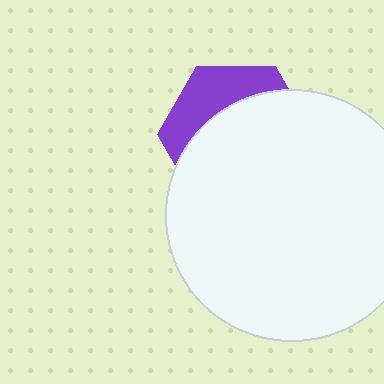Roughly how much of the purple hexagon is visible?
A small part of it is visible (roughly 32%).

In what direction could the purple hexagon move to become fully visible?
The purple hexagon could move up. That would shift it out from behind the white circle entirely.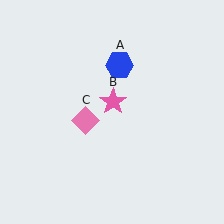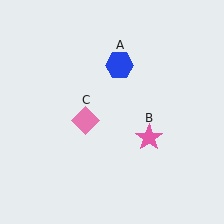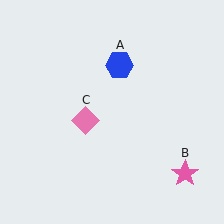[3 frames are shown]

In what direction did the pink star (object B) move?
The pink star (object B) moved down and to the right.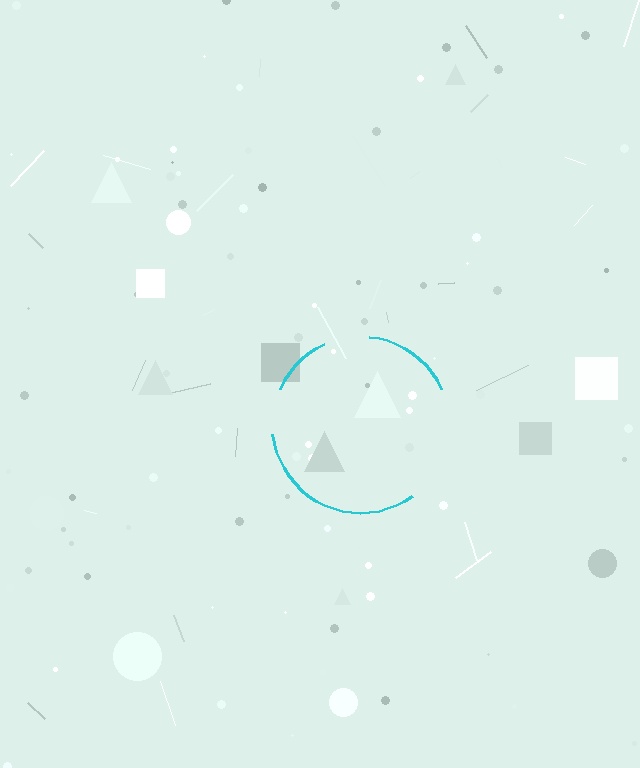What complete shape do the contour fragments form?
The contour fragments form a circle.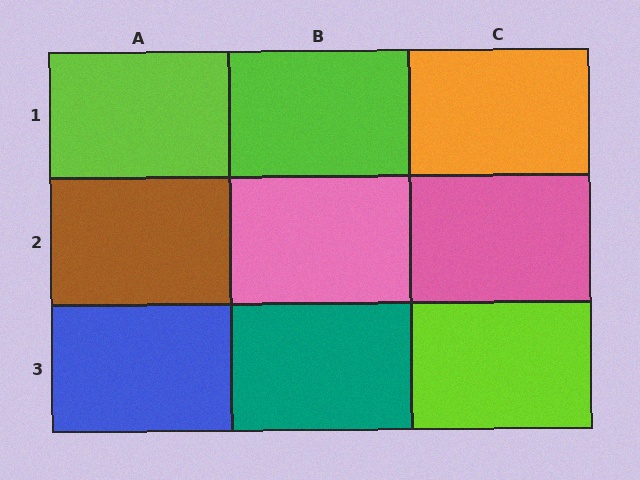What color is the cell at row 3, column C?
Lime.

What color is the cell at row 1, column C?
Orange.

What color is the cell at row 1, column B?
Lime.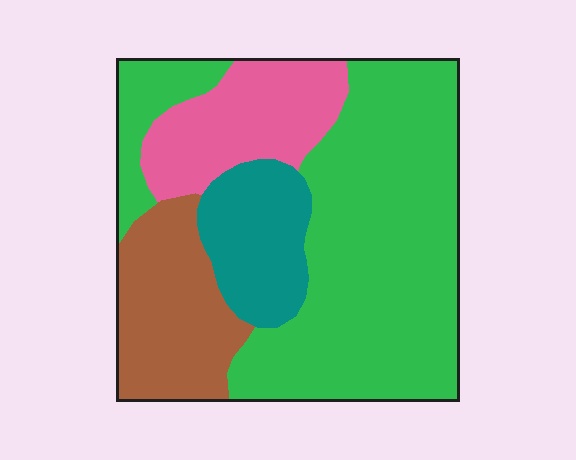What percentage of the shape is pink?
Pink covers about 15% of the shape.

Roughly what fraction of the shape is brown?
Brown takes up about one sixth (1/6) of the shape.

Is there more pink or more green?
Green.